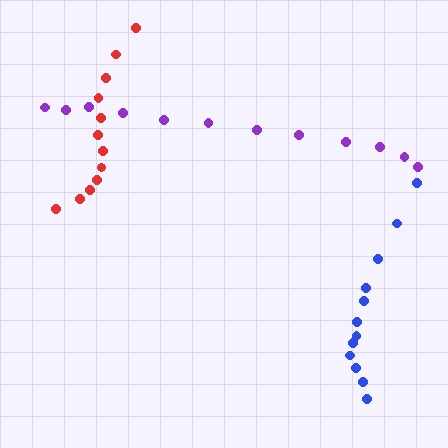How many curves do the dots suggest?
There are 3 distinct paths.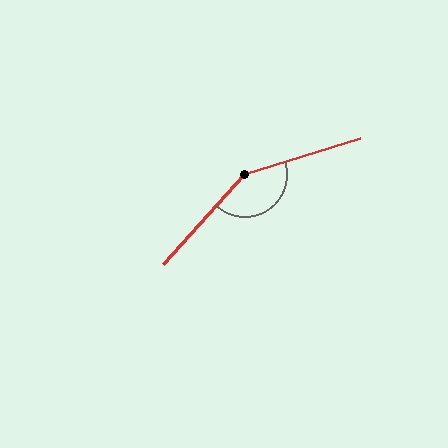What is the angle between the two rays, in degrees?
Approximately 150 degrees.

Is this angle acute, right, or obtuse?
It is obtuse.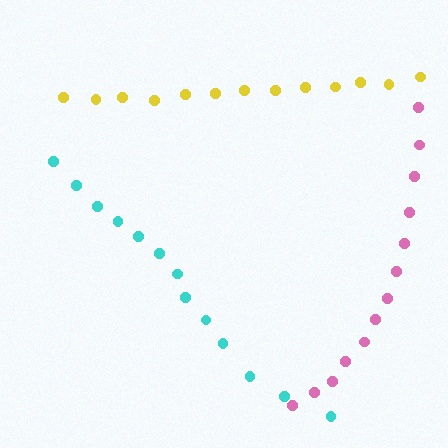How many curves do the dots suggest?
There are 3 distinct paths.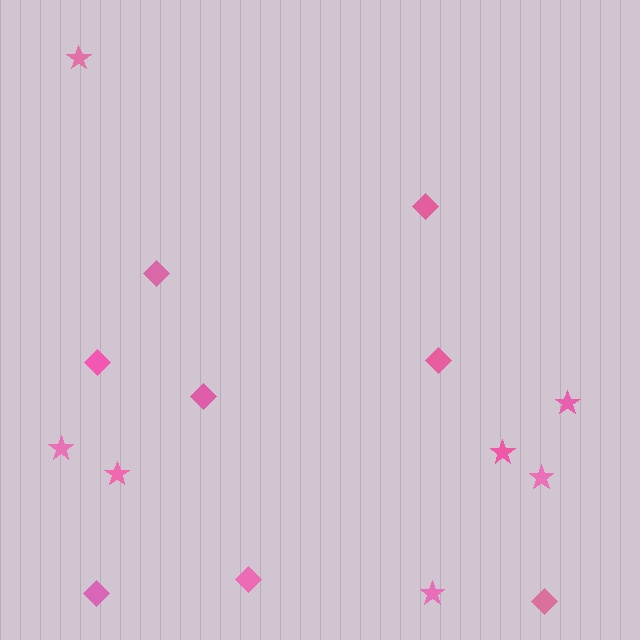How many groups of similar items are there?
There are 2 groups: one group of diamonds (8) and one group of stars (7).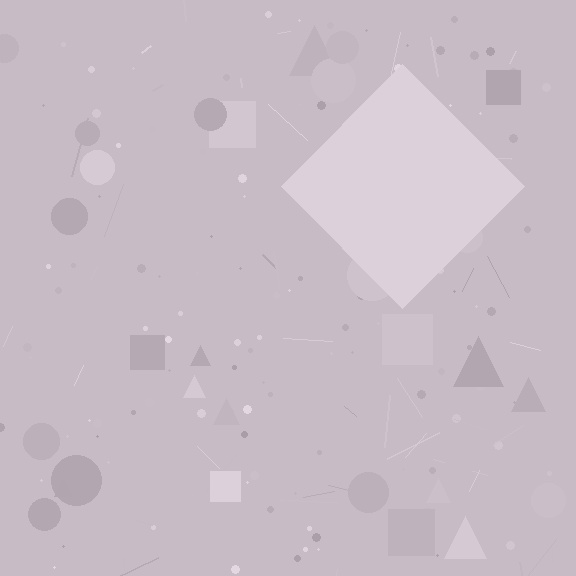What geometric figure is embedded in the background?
A diamond is embedded in the background.